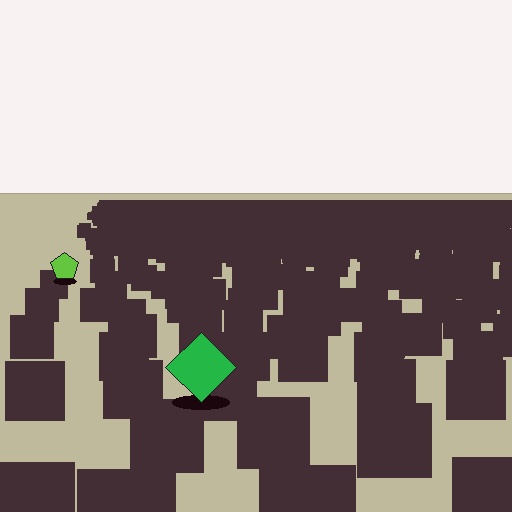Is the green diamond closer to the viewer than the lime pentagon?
Yes. The green diamond is closer — you can tell from the texture gradient: the ground texture is coarser near it.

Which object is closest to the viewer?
The green diamond is closest. The texture marks near it are larger and more spread out.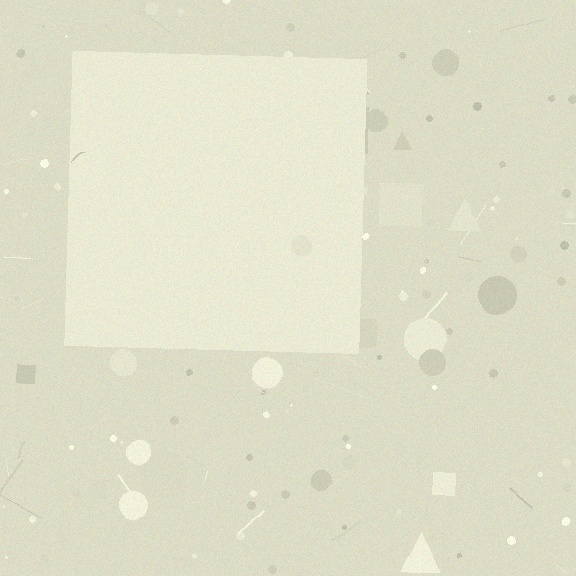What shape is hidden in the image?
A square is hidden in the image.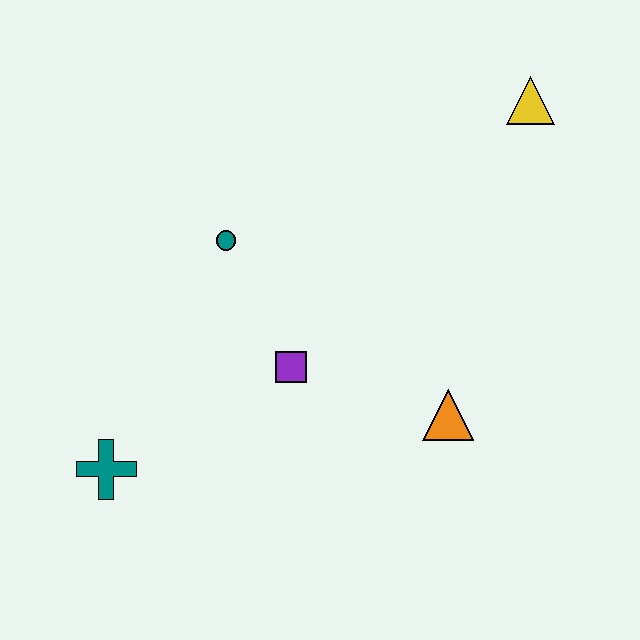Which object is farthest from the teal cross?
The yellow triangle is farthest from the teal cross.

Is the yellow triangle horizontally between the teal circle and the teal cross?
No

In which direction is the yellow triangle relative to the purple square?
The yellow triangle is above the purple square.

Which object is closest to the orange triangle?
The purple square is closest to the orange triangle.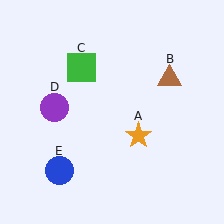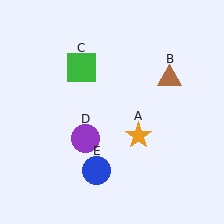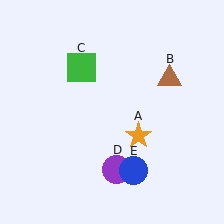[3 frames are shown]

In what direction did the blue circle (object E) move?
The blue circle (object E) moved right.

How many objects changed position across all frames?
2 objects changed position: purple circle (object D), blue circle (object E).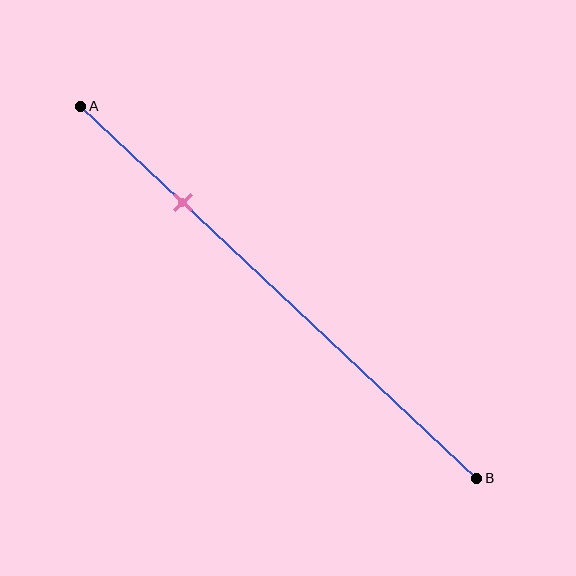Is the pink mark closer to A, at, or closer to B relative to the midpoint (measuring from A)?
The pink mark is closer to point A than the midpoint of segment AB.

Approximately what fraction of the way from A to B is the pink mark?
The pink mark is approximately 25% of the way from A to B.